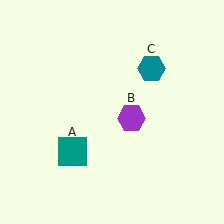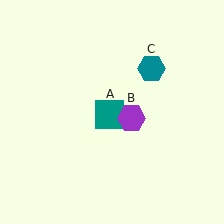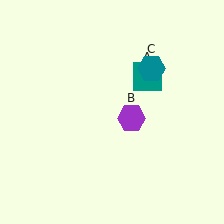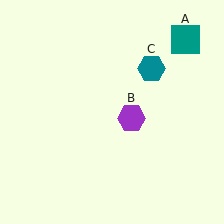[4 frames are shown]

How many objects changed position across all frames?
1 object changed position: teal square (object A).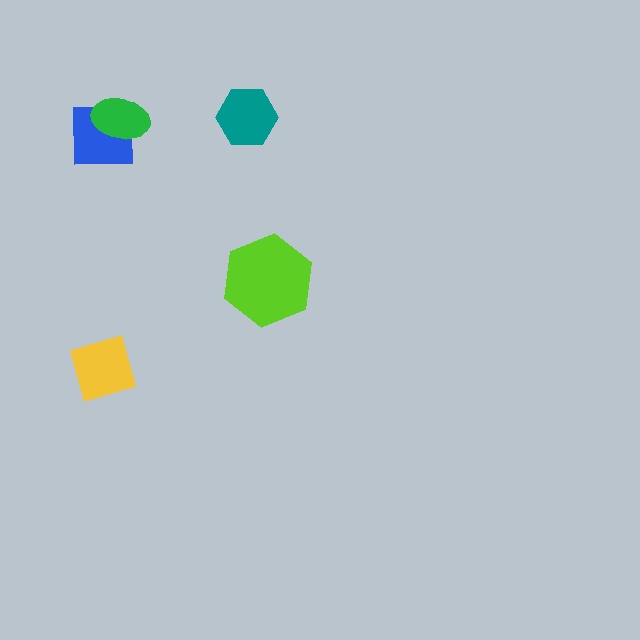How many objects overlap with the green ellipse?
1 object overlaps with the green ellipse.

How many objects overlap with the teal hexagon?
0 objects overlap with the teal hexagon.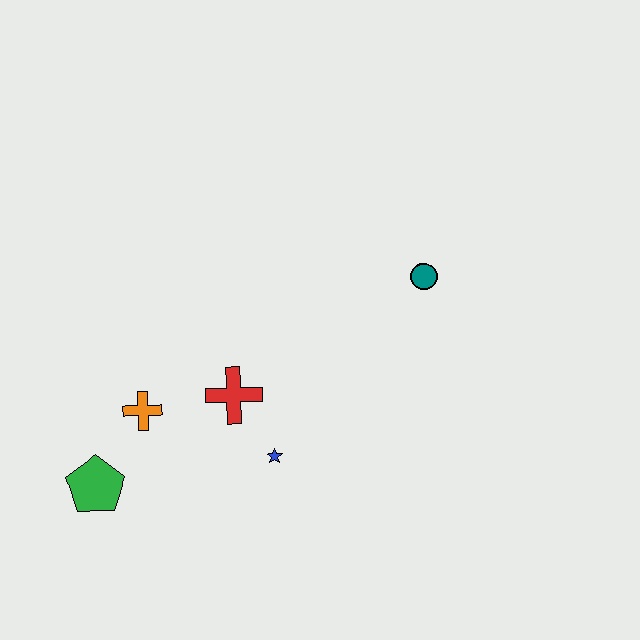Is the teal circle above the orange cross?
Yes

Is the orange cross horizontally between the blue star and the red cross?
No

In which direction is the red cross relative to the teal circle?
The red cross is to the left of the teal circle.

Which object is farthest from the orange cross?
The teal circle is farthest from the orange cross.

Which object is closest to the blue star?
The red cross is closest to the blue star.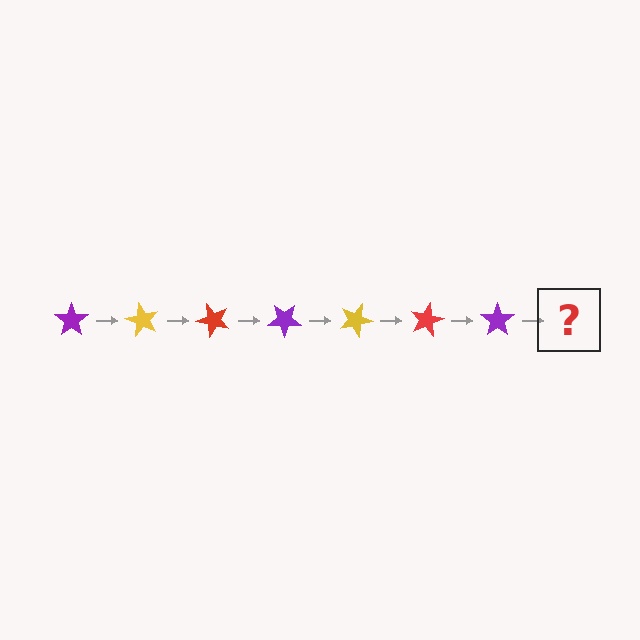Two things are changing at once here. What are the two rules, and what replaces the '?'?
The two rules are that it rotates 60 degrees each step and the color cycles through purple, yellow, and red. The '?' should be a yellow star, rotated 420 degrees from the start.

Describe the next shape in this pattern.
It should be a yellow star, rotated 420 degrees from the start.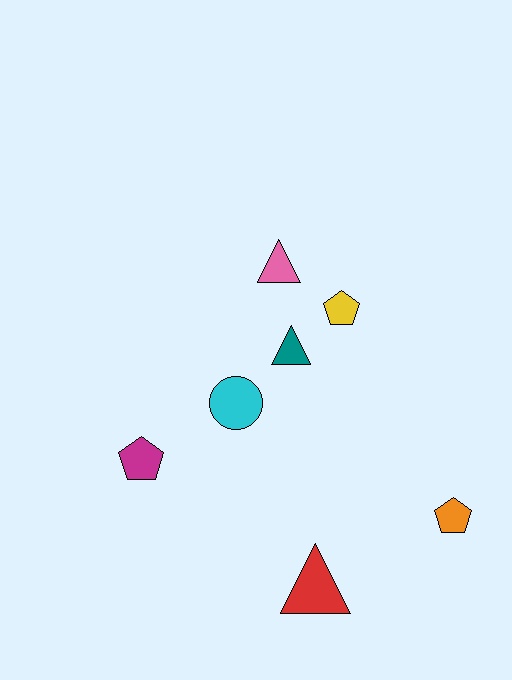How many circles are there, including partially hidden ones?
There is 1 circle.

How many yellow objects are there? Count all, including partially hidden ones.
There is 1 yellow object.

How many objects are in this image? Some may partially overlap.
There are 7 objects.